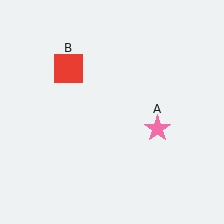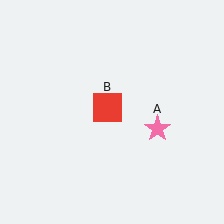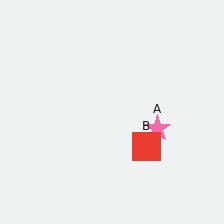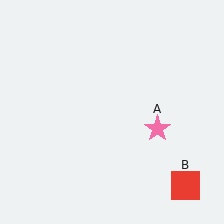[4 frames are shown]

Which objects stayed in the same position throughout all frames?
Pink star (object A) remained stationary.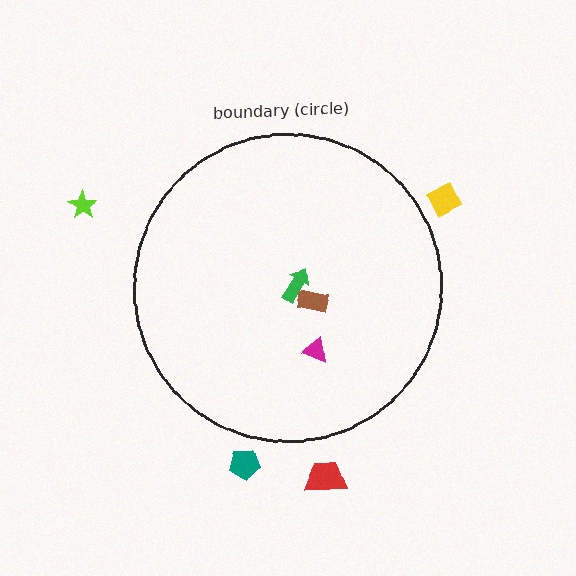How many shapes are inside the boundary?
3 inside, 4 outside.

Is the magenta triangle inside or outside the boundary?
Inside.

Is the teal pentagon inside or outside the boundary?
Outside.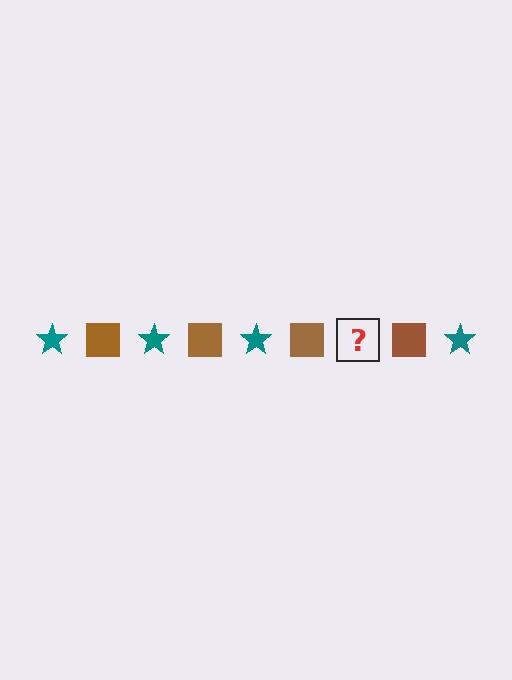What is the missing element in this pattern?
The missing element is a teal star.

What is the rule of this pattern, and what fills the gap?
The rule is that the pattern alternates between teal star and brown square. The gap should be filled with a teal star.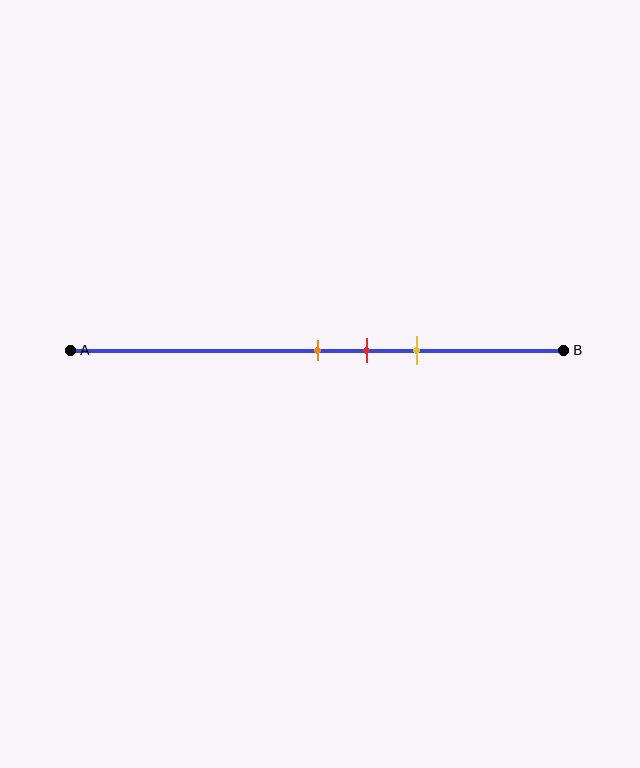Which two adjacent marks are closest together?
The orange and red marks are the closest adjacent pair.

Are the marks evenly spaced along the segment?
Yes, the marks are approximately evenly spaced.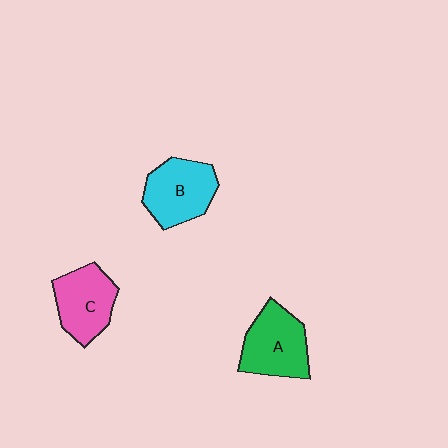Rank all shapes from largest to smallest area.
From largest to smallest: A (green), B (cyan), C (pink).